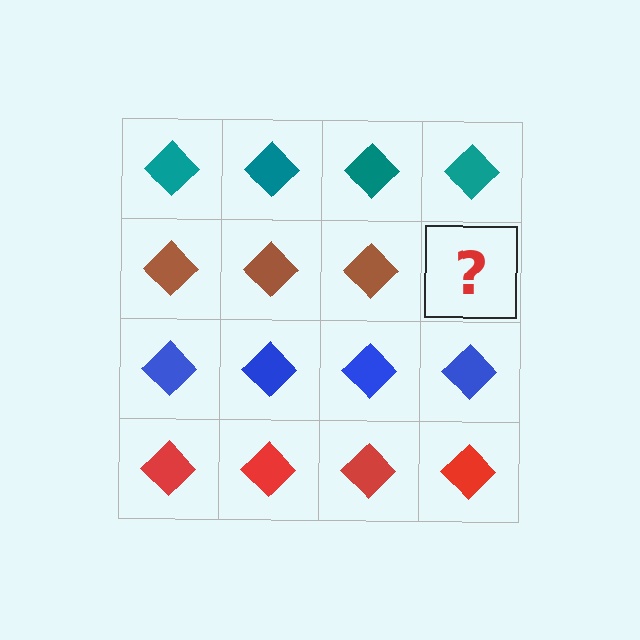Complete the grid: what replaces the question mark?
The question mark should be replaced with a brown diamond.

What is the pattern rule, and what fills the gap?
The rule is that each row has a consistent color. The gap should be filled with a brown diamond.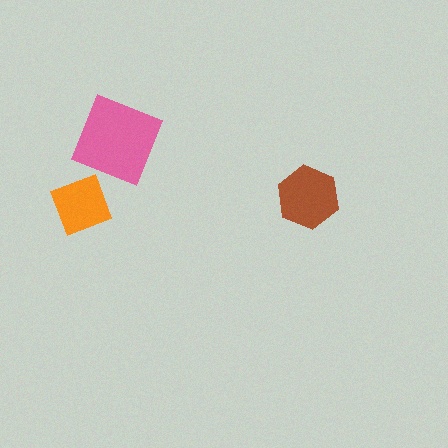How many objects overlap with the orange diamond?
1 object overlaps with the orange diamond.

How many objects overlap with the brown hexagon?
0 objects overlap with the brown hexagon.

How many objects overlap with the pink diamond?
1 object overlaps with the pink diamond.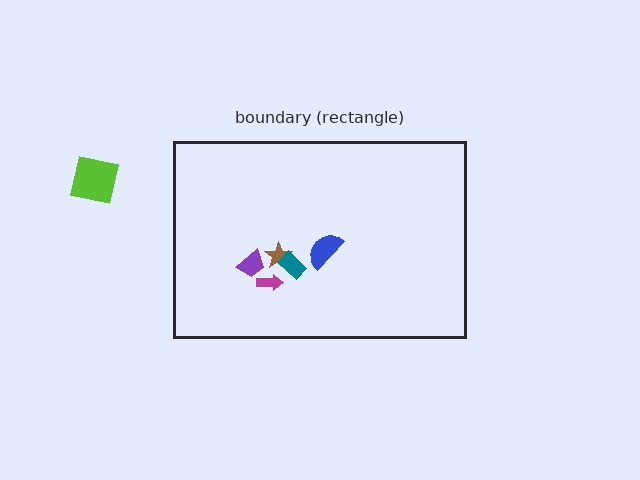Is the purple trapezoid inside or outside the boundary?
Inside.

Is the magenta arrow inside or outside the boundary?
Inside.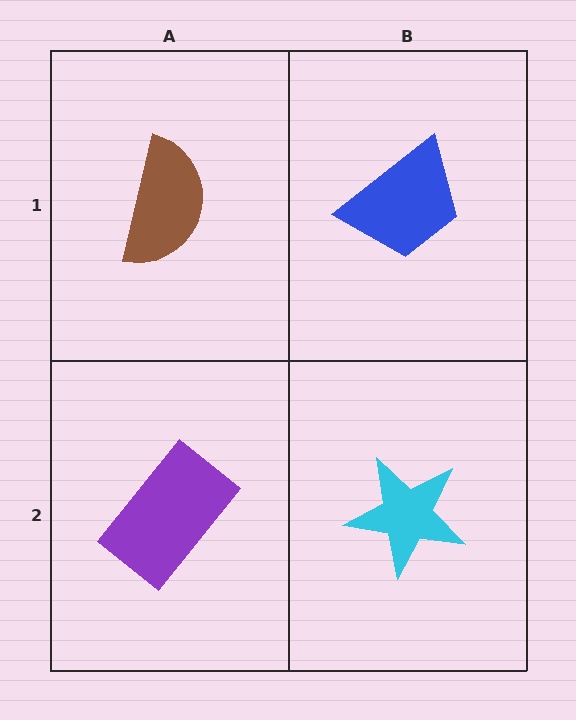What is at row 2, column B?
A cyan star.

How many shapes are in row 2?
2 shapes.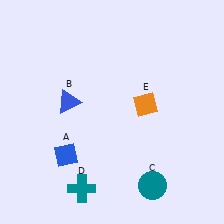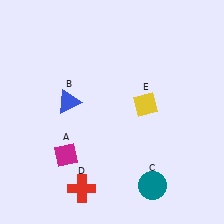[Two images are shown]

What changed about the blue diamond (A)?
In Image 1, A is blue. In Image 2, it changed to magenta.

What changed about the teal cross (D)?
In Image 1, D is teal. In Image 2, it changed to red.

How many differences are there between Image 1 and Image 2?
There are 3 differences between the two images.